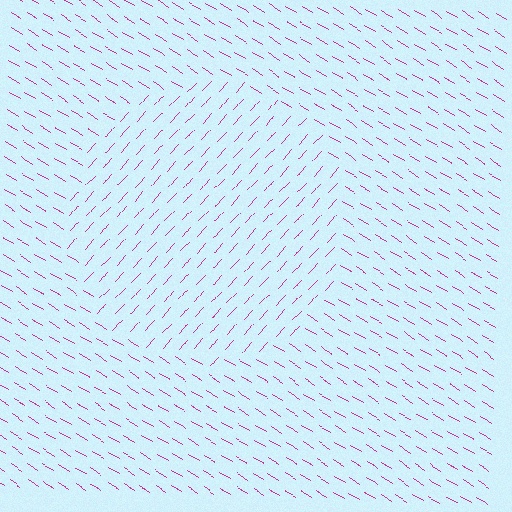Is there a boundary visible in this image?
Yes, there is a texture boundary formed by a change in line orientation.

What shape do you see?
I see a circle.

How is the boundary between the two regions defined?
The boundary is defined purely by a change in line orientation (approximately 79 degrees difference). All lines are the same color and thickness.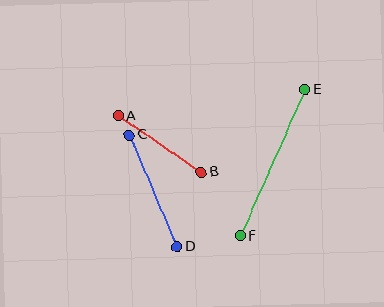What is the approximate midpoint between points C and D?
The midpoint is at approximately (153, 191) pixels.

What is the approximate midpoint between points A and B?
The midpoint is at approximately (160, 144) pixels.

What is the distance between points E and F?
The distance is approximately 160 pixels.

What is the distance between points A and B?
The distance is approximately 101 pixels.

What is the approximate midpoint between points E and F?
The midpoint is at approximately (273, 162) pixels.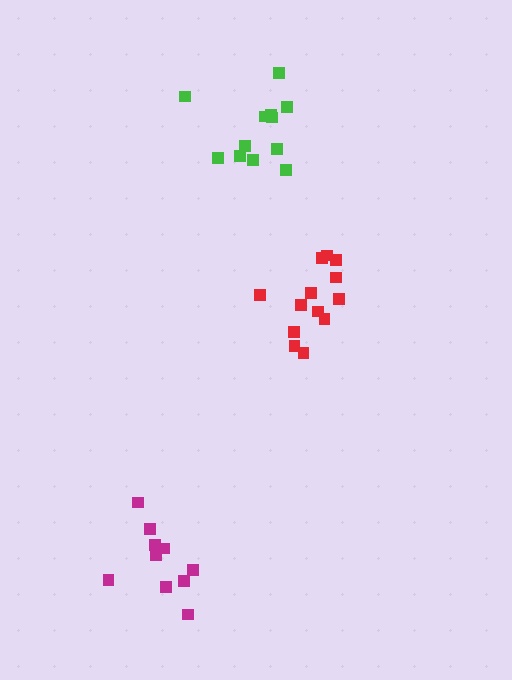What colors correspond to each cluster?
The clusters are colored: green, red, magenta.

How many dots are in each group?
Group 1: 12 dots, Group 2: 13 dots, Group 3: 10 dots (35 total).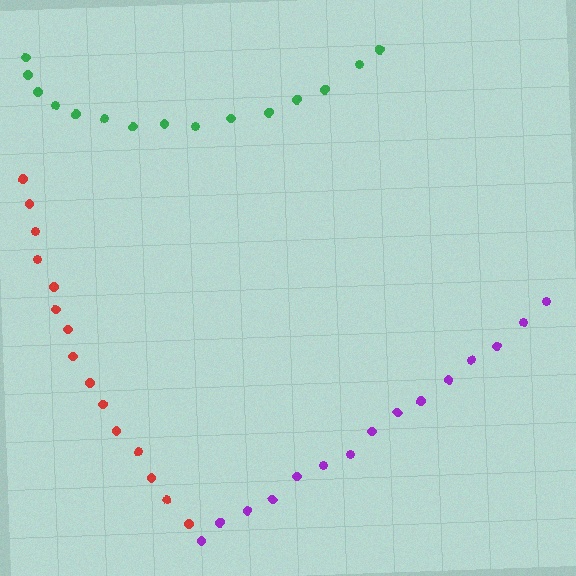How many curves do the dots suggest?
There are 3 distinct paths.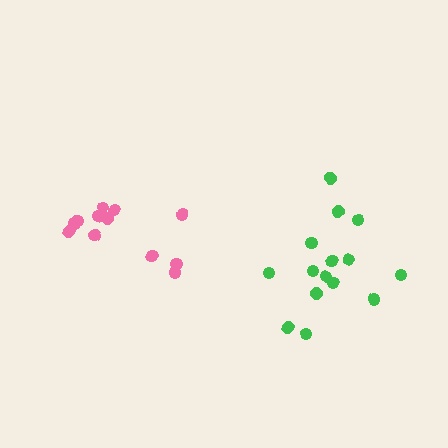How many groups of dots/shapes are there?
There are 2 groups.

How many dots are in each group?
Group 1: 12 dots, Group 2: 15 dots (27 total).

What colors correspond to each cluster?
The clusters are colored: pink, green.